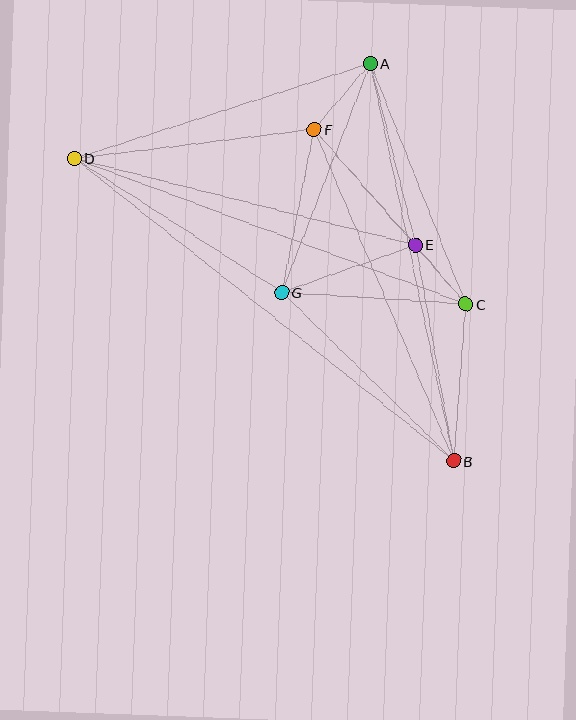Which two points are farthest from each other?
Points B and D are farthest from each other.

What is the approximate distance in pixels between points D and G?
The distance between D and G is approximately 247 pixels.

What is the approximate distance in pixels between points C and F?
The distance between C and F is approximately 231 pixels.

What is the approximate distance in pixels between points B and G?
The distance between B and G is approximately 241 pixels.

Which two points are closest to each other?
Points C and E are closest to each other.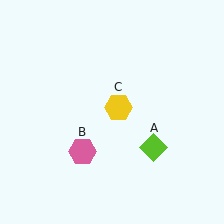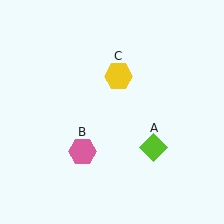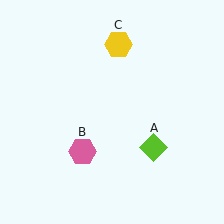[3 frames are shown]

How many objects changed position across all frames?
1 object changed position: yellow hexagon (object C).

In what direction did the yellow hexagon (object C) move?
The yellow hexagon (object C) moved up.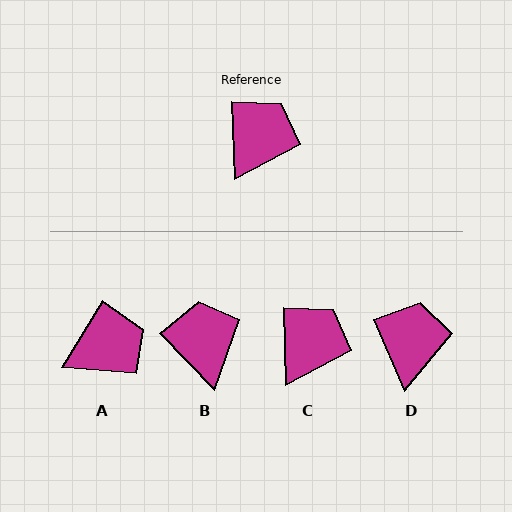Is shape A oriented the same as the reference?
No, it is off by about 33 degrees.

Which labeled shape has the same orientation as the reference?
C.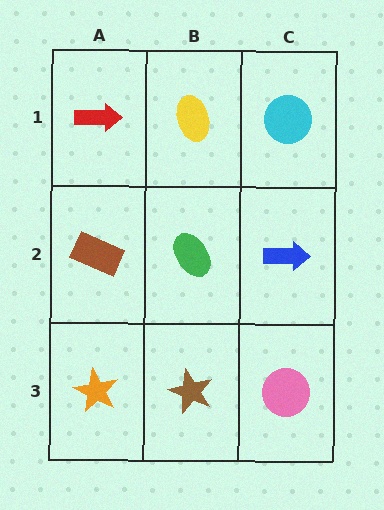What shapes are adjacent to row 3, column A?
A brown rectangle (row 2, column A), a brown star (row 3, column B).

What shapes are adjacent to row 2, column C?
A cyan circle (row 1, column C), a pink circle (row 3, column C), a green ellipse (row 2, column B).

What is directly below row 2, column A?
An orange star.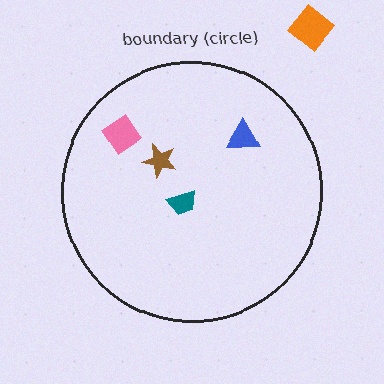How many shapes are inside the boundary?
4 inside, 1 outside.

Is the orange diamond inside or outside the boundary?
Outside.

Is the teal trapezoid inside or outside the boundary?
Inside.